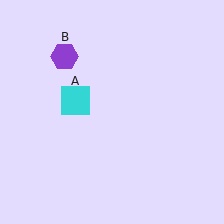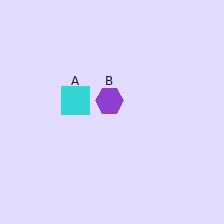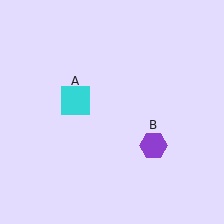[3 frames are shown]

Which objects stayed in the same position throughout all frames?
Cyan square (object A) remained stationary.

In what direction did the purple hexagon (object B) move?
The purple hexagon (object B) moved down and to the right.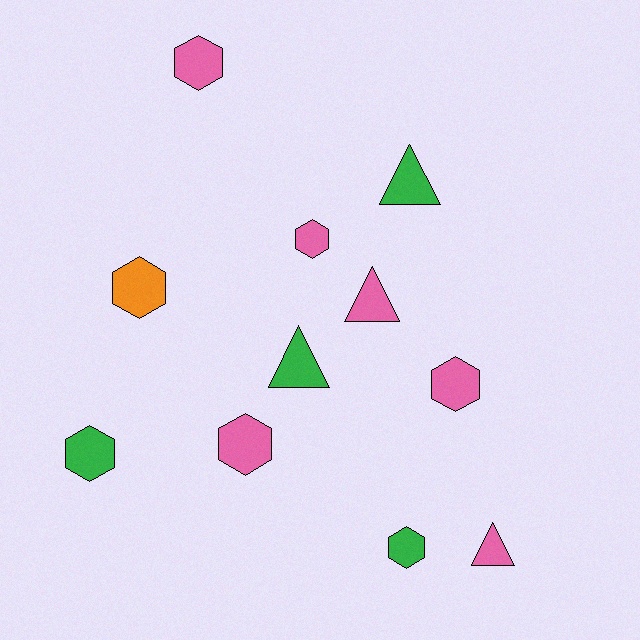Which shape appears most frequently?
Hexagon, with 7 objects.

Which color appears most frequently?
Pink, with 6 objects.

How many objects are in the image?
There are 11 objects.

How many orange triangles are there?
There are no orange triangles.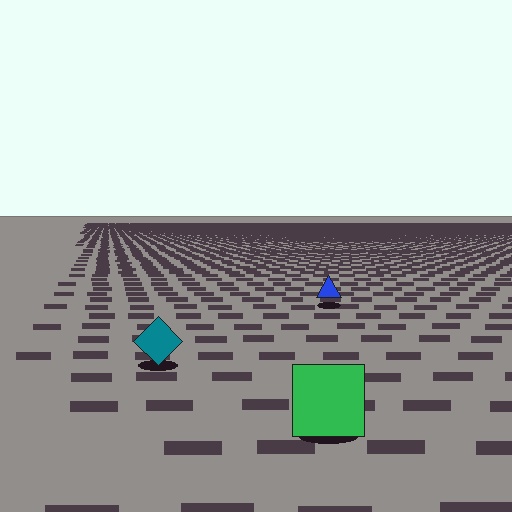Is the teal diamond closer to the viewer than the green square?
No. The green square is closer — you can tell from the texture gradient: the ground texture is coarser near it.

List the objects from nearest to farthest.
From nearest to farthest: the green square, the teal diamond, the blue triangle.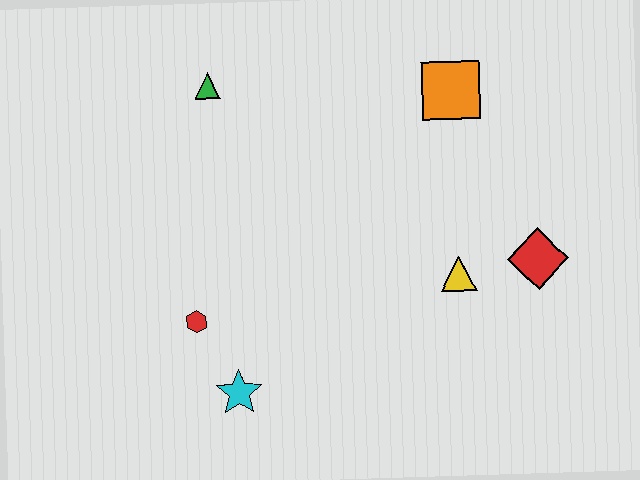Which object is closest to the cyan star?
The red hexagon is closest to the cyan star.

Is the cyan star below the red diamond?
Yes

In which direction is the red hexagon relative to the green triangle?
The red hexagon is below the green triangle.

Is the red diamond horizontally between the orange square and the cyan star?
No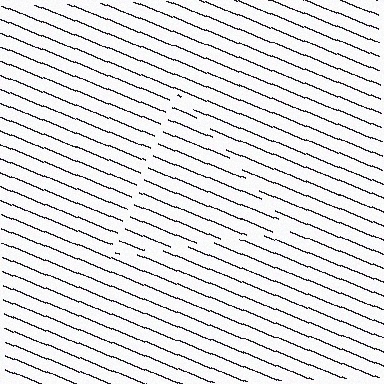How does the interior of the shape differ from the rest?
The interior of the shape contains the same grating, shifted by half a period — the contour is defined by the phase discontinuity where line-ends from the inner and outer gratings abut.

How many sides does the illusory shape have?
3 sides — the line-ends trace a triangle.